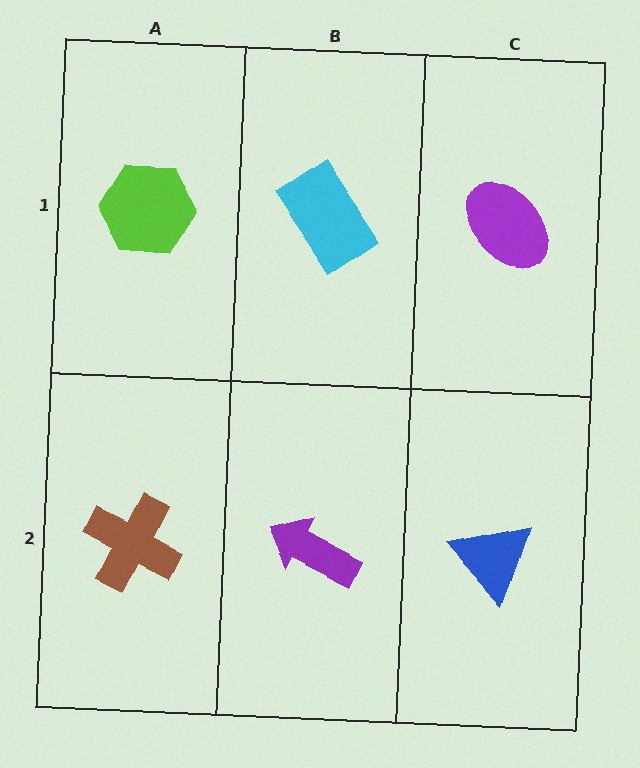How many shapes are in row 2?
3 shapes.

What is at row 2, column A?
A brown cross.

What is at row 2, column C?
A blue triangle.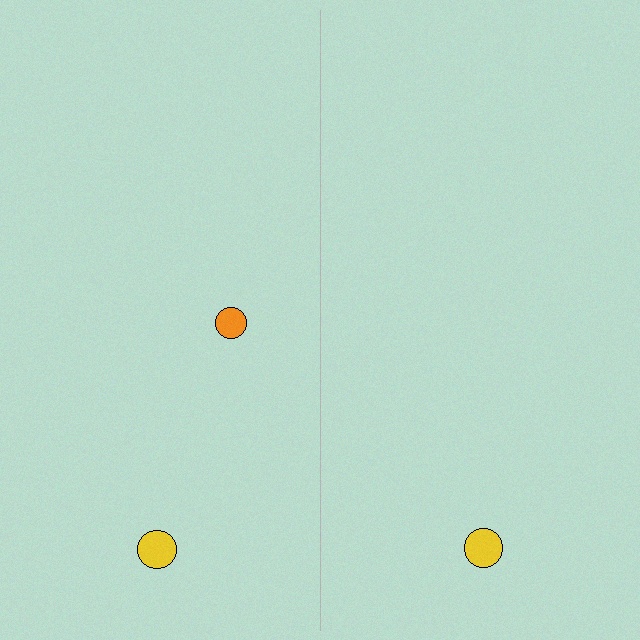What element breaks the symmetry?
A orange circle is missing from the right side.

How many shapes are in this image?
There are 3 shapes in this image.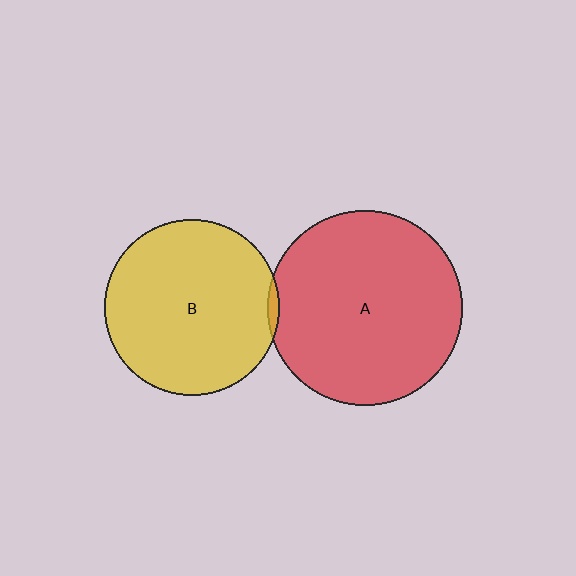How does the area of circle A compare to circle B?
Approximately 1.2 times.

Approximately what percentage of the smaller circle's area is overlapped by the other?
Approximately 5%.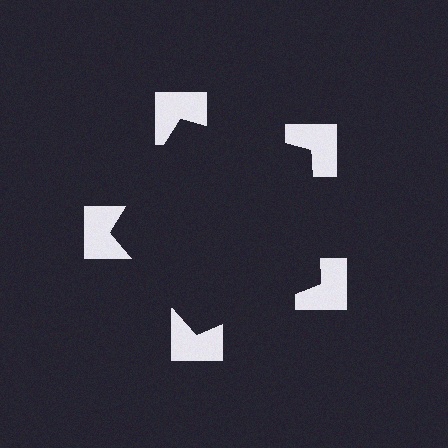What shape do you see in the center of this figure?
An illusory pentagon — its edges are inferred from the aligned wedge cuts in the notched squares, not physically drawn.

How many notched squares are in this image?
There are 5 — one at each vertex of the illusory pentagon.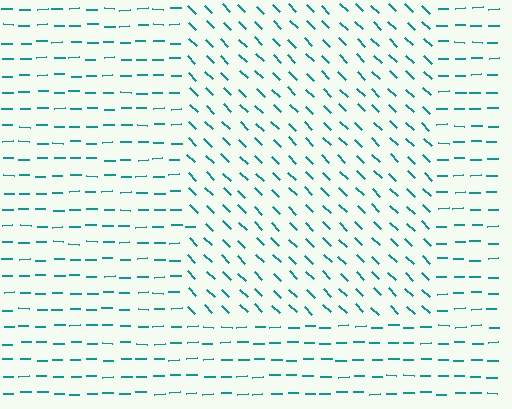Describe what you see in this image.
The image is filled with small teal line segments. A rectangle region in the image has lines oriented differently from the surrounding lines, creating a visible texture boundary.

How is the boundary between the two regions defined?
The boundary is defined purely by a change in line orientation (approximately 45 degrees difference). All lines are the same color and thickness.